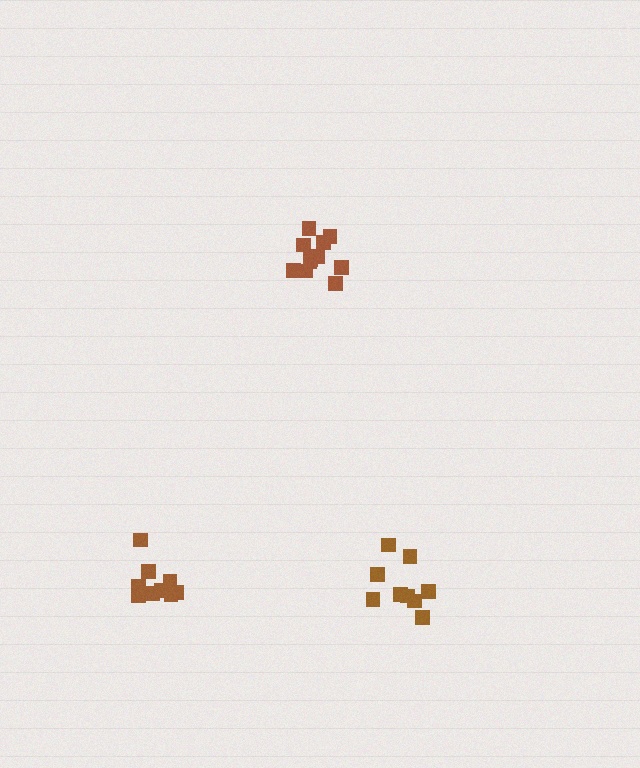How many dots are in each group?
Group 1: 9 dots, Group 2: 10 dots, Group 3: 11 dots (30 total).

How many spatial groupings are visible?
There are 3 spatial groupings.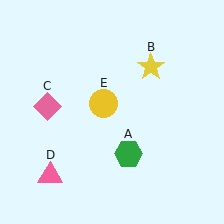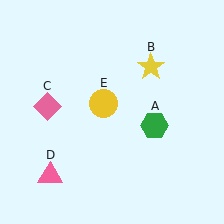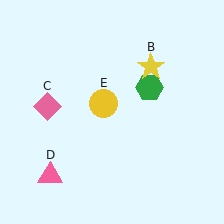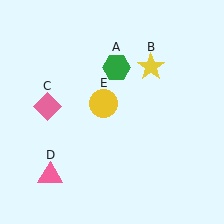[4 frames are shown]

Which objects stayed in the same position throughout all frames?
Yellow star (object B) and pink diamond (object C) and pink triangle (object D) and yellow circle (object E) remained stationary.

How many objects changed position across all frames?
1 object changed position: green hexagon (object A).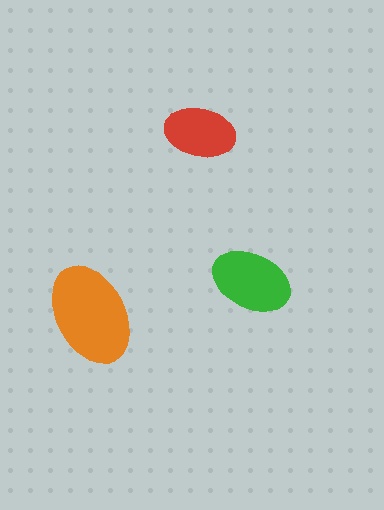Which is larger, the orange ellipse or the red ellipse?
The orange one.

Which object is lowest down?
The orange ellipse is bottommost.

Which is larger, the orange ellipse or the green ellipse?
The orange one.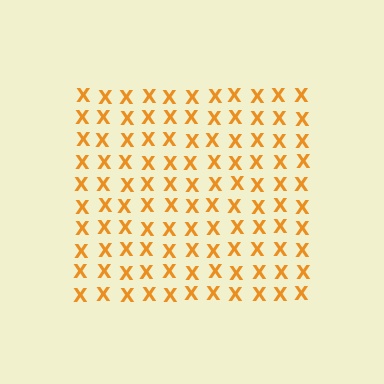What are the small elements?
The small elements are letter X's.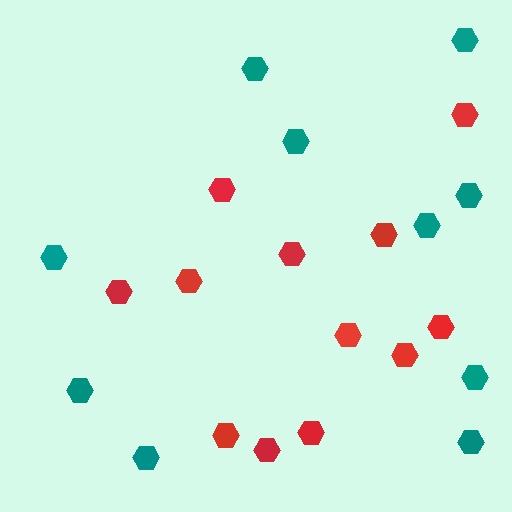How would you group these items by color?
There are 2 groups: one group of red hexagons (12) and one group of teal hexagons (10).